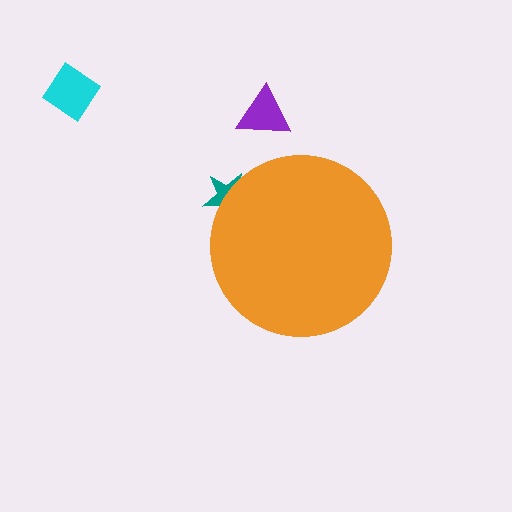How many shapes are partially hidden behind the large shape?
1 shape is partially hidden.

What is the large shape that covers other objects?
An orange circle.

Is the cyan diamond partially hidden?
No, the cyan diamond is fully visible.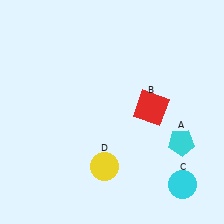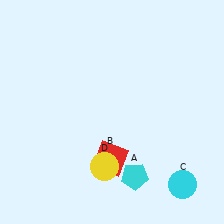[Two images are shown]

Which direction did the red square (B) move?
The red square (B) moved down.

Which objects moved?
The objects that moved are: the cyan pentagon (A), the red square (B).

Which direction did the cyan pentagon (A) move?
The cyan pentagon (A) moved left.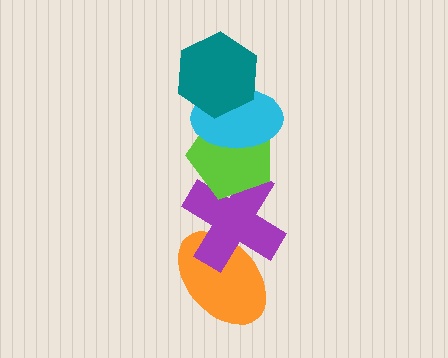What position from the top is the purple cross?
The purple cross is 4th from the top.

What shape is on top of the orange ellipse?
The purple cross is on top of the orange ellipse.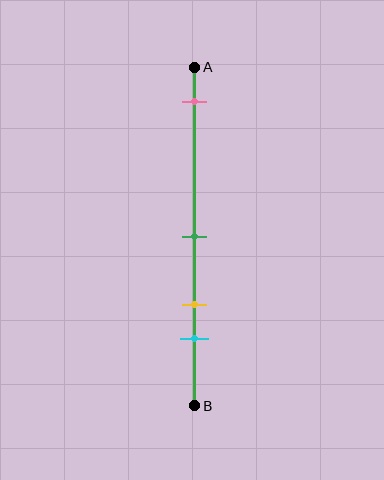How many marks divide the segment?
There are 4 marks dividing the segment.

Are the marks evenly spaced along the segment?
No, the marks are not evenly spaced.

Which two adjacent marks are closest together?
The yellow and cyan marks are the closest adjacent pair.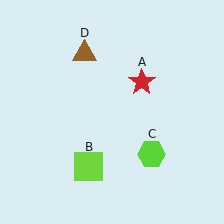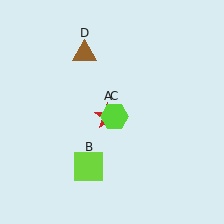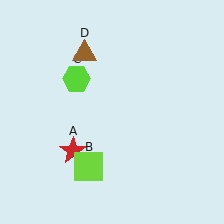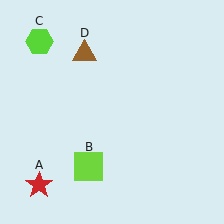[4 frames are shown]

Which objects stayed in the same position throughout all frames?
Lime square (object B) and brown triangle (object D) remained stationary.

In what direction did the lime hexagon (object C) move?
The lime hexagon (object C) moved up and to the left.